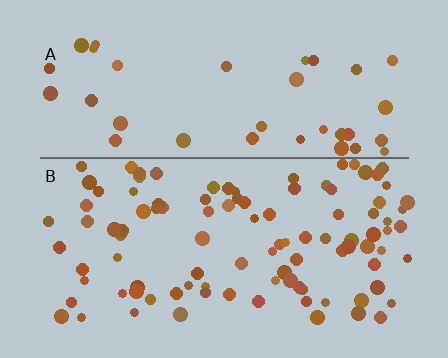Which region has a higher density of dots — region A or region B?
B (the bottom).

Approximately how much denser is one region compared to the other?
Approximately 2.6× — region B over region A.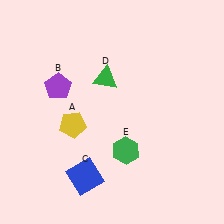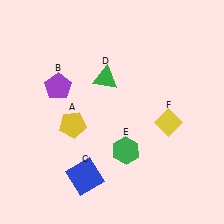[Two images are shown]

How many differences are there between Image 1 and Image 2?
There is 1 difference between the two images.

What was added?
A yellow diamond (F) was added in Image 2.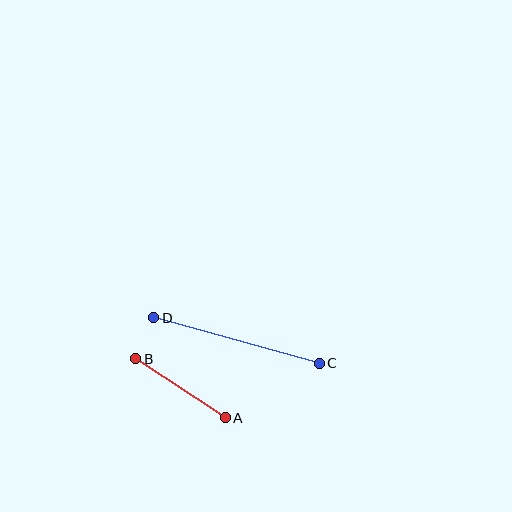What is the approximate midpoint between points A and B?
The midpoint is at approximately (180, 388) pixels.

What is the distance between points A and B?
The distance is approximately 107 pixels.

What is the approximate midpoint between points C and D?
The midpoint is at approximately (236, 341) pixels.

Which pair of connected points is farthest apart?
Points C and D are farthest apart.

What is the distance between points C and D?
The distance is approximately 172 pixels.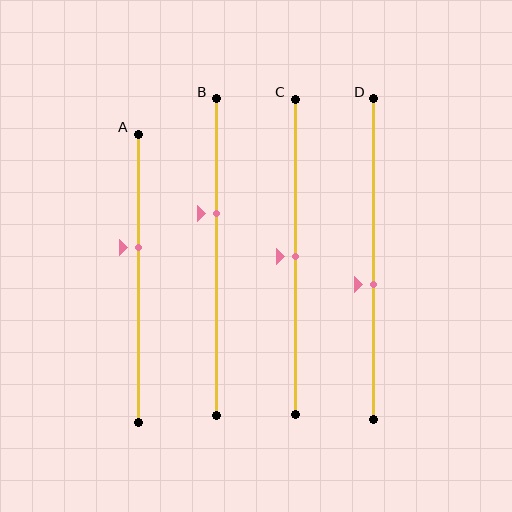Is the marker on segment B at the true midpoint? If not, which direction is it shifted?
No, the marker on segment B is shifted upward by about 14% of the segment length.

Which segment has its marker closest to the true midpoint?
Segment C has its marker closest to the true midpoint.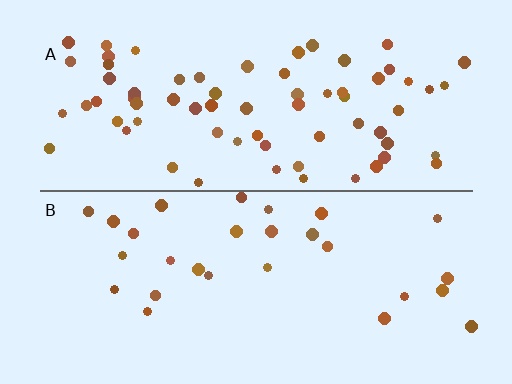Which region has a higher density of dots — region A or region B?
A (the top).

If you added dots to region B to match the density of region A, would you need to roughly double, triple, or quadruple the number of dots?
Approximately double.